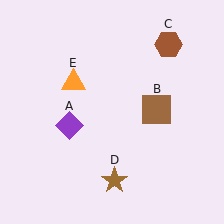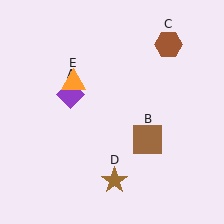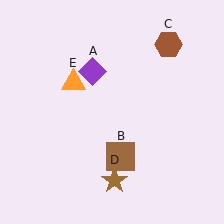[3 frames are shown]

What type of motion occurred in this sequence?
The purple diamond (object A), brown square (object B) rotated clockwise around the center of the scene.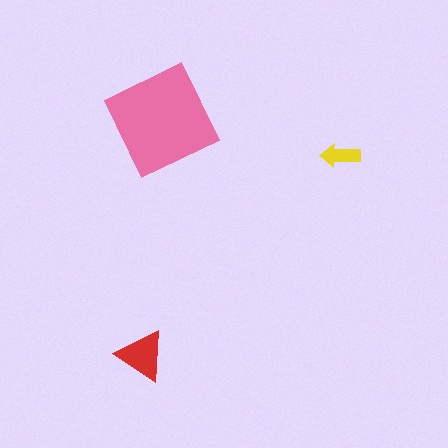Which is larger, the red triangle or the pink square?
The pink square.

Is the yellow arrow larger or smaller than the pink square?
Smaller.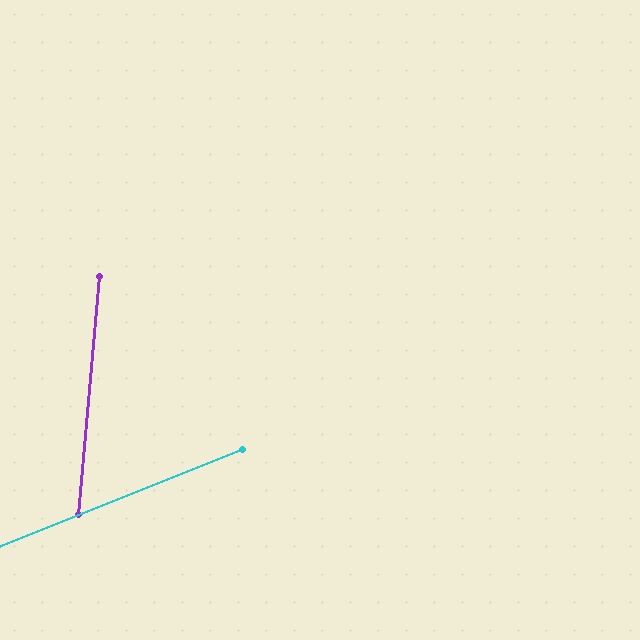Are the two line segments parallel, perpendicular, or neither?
Neither parallel nor perpendicular — they differ by about 63°.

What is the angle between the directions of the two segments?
Approximately 63 degrees.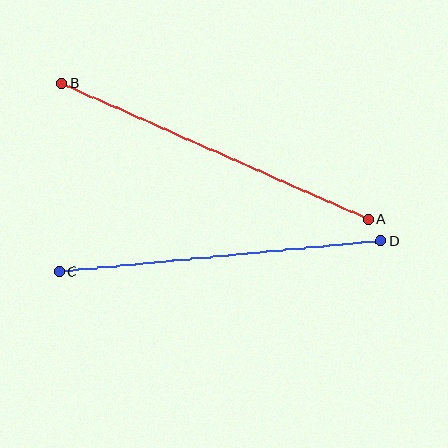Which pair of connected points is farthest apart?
Points A and B are farthest apart.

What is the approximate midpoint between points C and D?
The midpoint is at approximately (220, 257) pixels.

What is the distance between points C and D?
The distance is approximately 323 pixels.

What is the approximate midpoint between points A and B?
The midpoint is at approximately (215, 151) pixels.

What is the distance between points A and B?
The distance is approximately 335 pixels.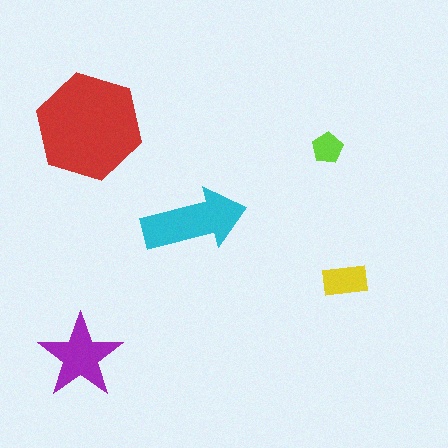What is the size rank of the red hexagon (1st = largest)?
1st.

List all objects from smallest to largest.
The lime pentagon, the yellow rectangle, the purple star, the cyan arrow, the red hexagon.